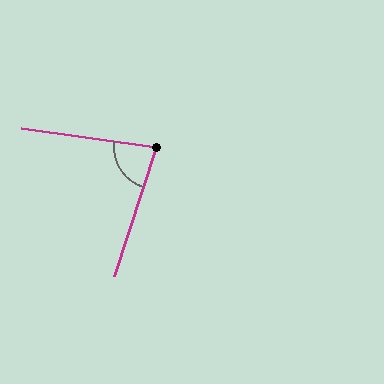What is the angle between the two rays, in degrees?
Approximately 80 degrees.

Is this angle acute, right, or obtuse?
It is acute.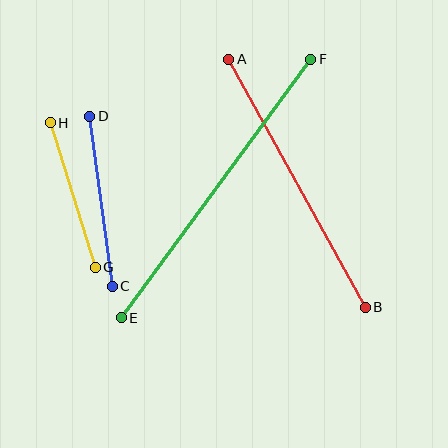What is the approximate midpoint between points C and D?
The midpoint is at approximately (101, 201) pixels.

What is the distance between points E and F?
The distance is approximately 320 pixels.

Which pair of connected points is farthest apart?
Points E and F are farthest apart.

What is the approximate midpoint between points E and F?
The midpoint is at approximately (216, 188) pixels.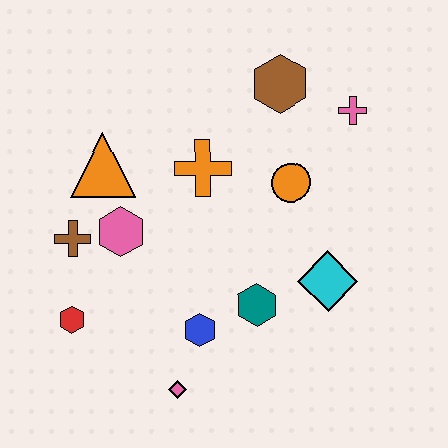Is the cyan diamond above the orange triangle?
No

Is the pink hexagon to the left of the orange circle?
Yes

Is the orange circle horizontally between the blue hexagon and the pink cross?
Yes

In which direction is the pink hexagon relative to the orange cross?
The pink hexagon is to the left of the orange cross.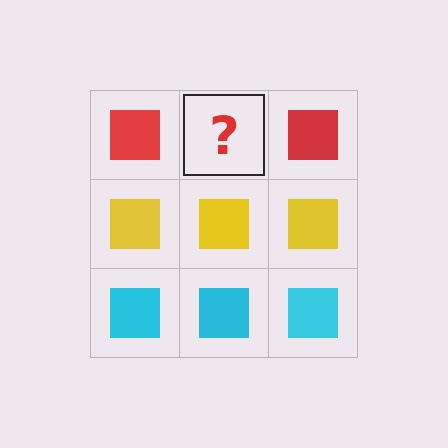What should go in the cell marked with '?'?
The missing cell should contain a red square.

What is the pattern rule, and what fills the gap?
The rule is that each row has a consistent color. The gap should be filled with a red square.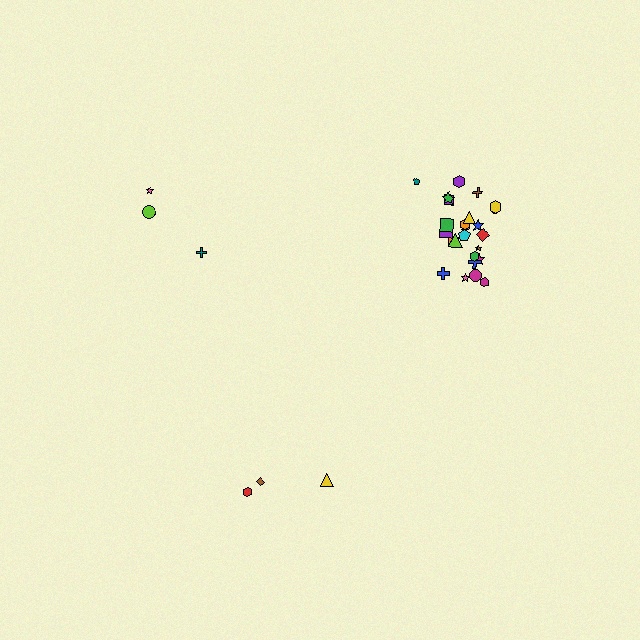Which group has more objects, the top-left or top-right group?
The top-right group.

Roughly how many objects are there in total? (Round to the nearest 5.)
Roughly 30 objects in total.